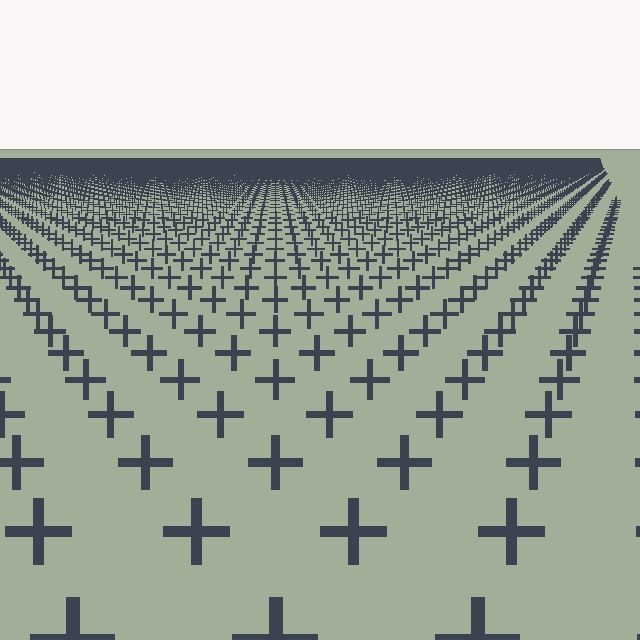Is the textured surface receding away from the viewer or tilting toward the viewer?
The surface is receding away from the viewer. Texture elements get smaller and denser toward the top.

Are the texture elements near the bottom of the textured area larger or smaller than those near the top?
Larger. Near the bottom, elements are closer to the viewer and appear at a bigger on-screen size.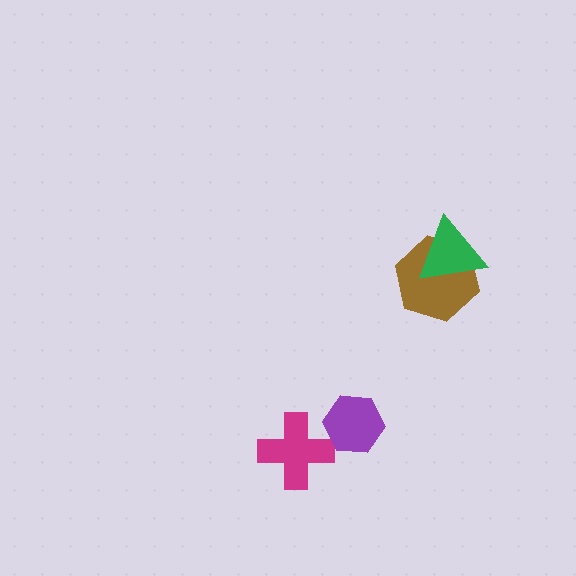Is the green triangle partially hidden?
No, no other shape covers it.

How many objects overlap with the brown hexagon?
1 object overlaps with the brown hexagon.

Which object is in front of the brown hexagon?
The green triangle is in front of the brown hexagon.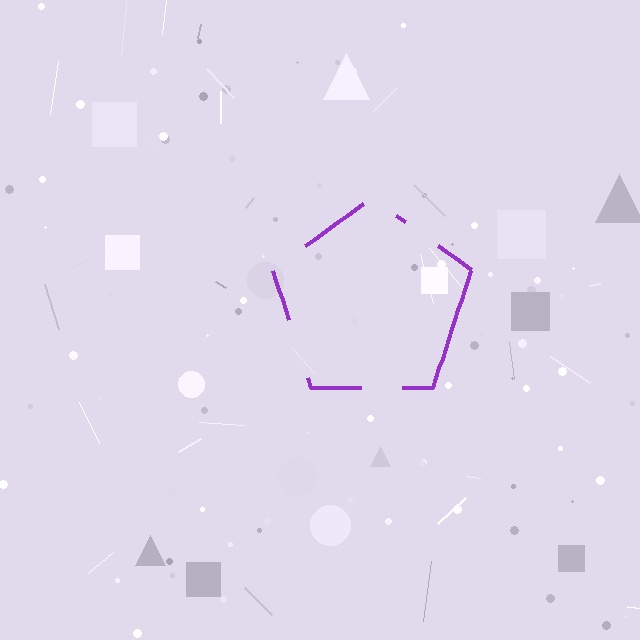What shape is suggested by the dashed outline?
The dashed outline suggests a pentagon.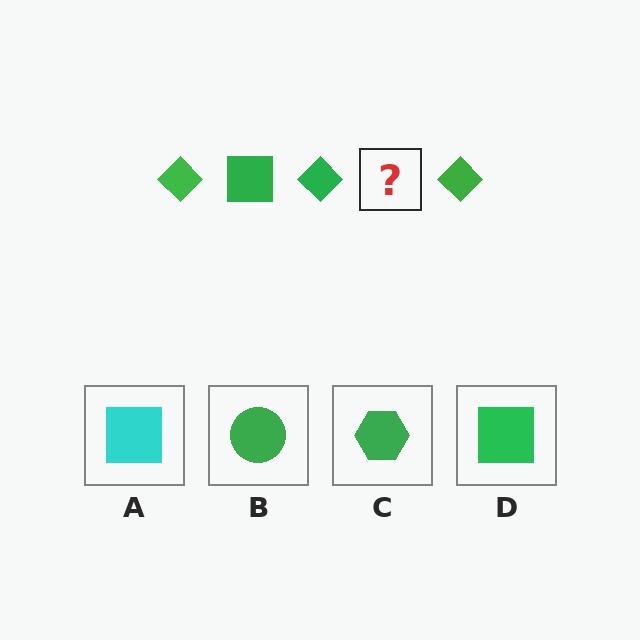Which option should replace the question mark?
Option D.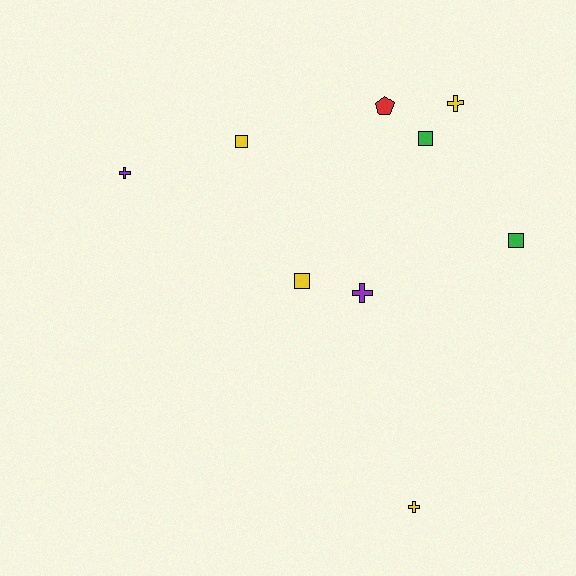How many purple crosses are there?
There are 2 purple crosses.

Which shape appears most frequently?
Square, with 4 objects.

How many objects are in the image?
There are 9 objects.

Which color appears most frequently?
Yellow, with 4 objects.